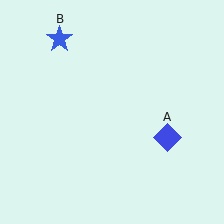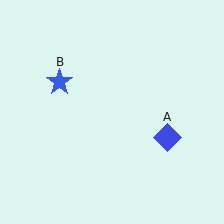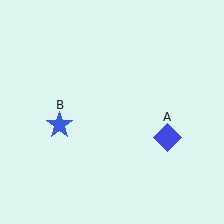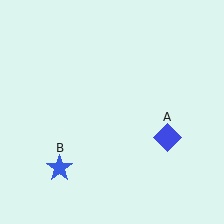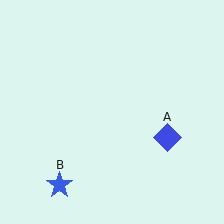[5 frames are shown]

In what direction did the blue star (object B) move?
The blue star (object B) moved down.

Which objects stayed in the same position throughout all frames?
Blue diamond (object A) remained stationary.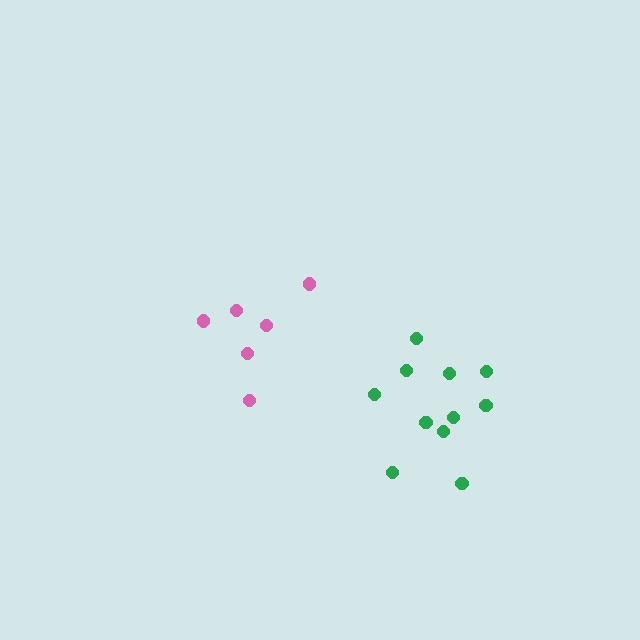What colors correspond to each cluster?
The clusters are colored: green, pink.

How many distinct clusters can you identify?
There are 2 distinct clusters.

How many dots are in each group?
Group 1: 11 dots, Group 2: 6 dots (17 total).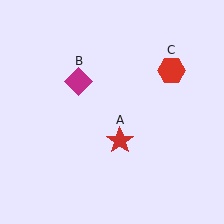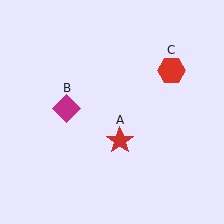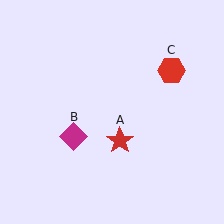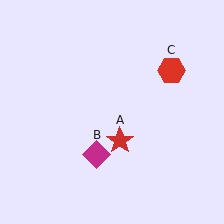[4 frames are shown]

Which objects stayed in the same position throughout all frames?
Red star (object A) and red hexagon (object C) remained stationary.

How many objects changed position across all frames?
1 object changed position: magenta diamond (object B).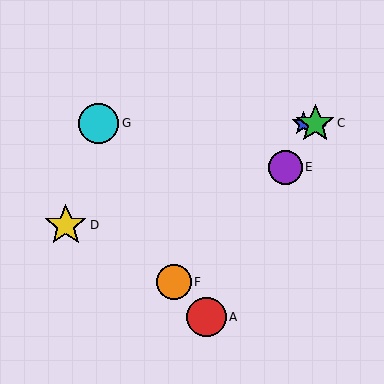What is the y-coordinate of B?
Object B is at y≈123.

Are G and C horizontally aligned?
Yes, both are at y≈123.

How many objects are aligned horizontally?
3 objects (B, C, G) are aligned horizontally.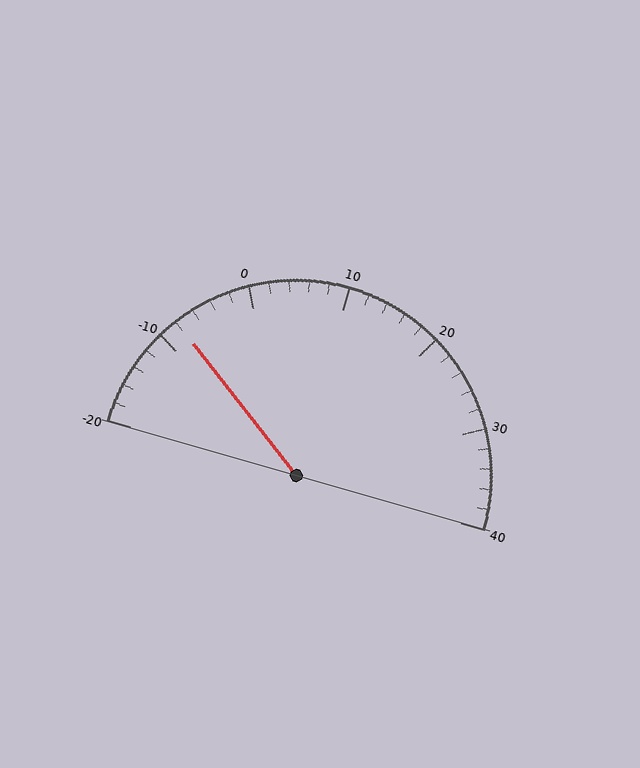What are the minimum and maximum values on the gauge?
The gauge ranges from -20 to 40.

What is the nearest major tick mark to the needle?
The nearest major tick mark is -10.